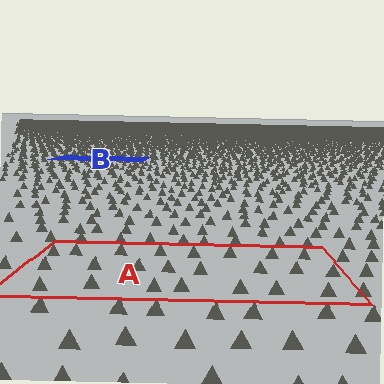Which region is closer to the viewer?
Region A is closer. The texture elements there are larger and more spread out.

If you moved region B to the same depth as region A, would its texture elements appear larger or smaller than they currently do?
They would appear larger. At a closer depth, the same texture elements are projected at a bigger on-screen size.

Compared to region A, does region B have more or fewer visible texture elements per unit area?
Region B has more texture elements per unit area — they are packed more densely because it is farther away.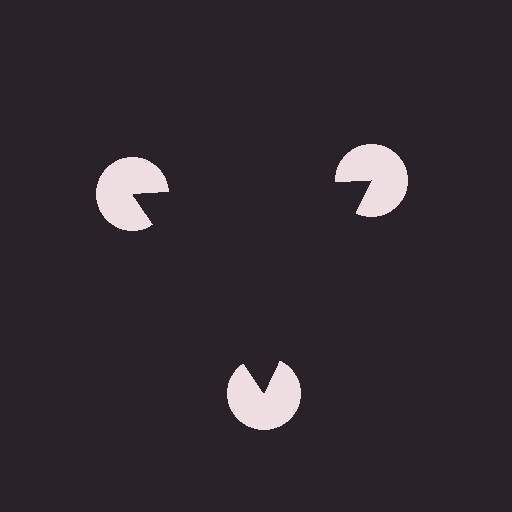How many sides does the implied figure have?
3 sides.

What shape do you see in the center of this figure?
An illusory triangle — its edges are inferred from the aligned wedge cuts in the pac-man discs, not physically drawn.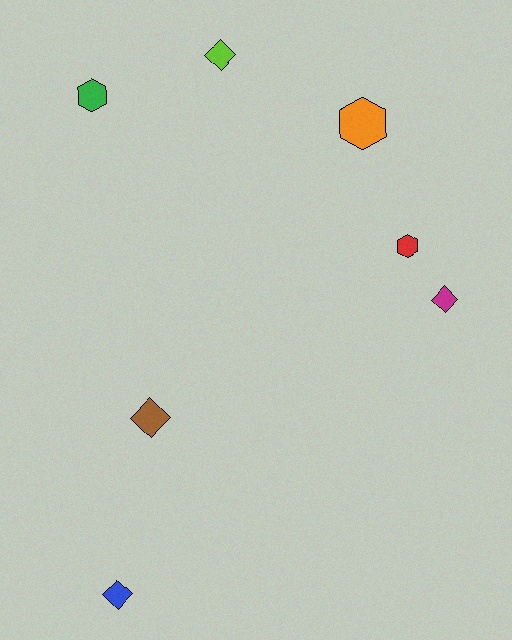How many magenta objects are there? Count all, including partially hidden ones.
There is 1 magenta object.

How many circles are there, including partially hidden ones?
There are no circles.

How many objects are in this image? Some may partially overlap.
There are 7 objects.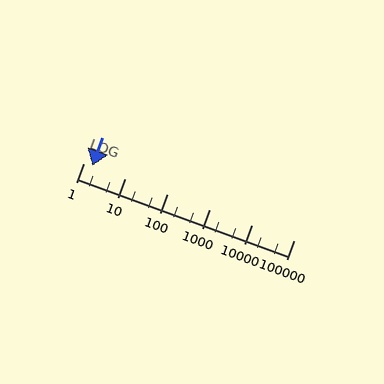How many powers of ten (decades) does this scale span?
The scale spans 5 decades, from 1 to 100000.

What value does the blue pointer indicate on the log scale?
The pointer indicates approximately 1.6.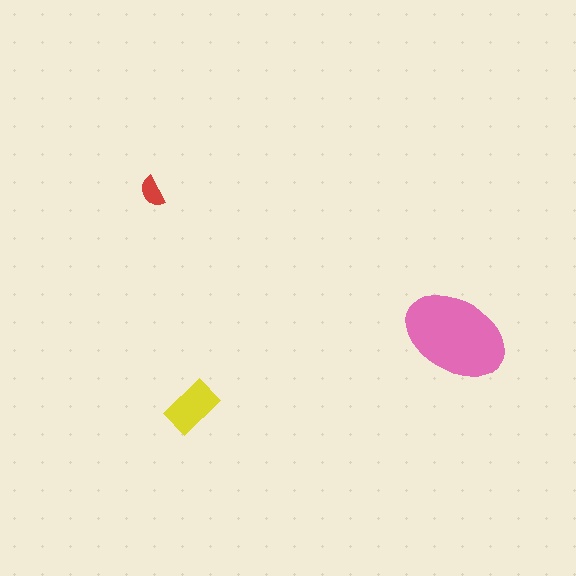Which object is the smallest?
The red semicircle.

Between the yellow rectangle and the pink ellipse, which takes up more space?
The pink ellipse.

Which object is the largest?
The pink ellipse.